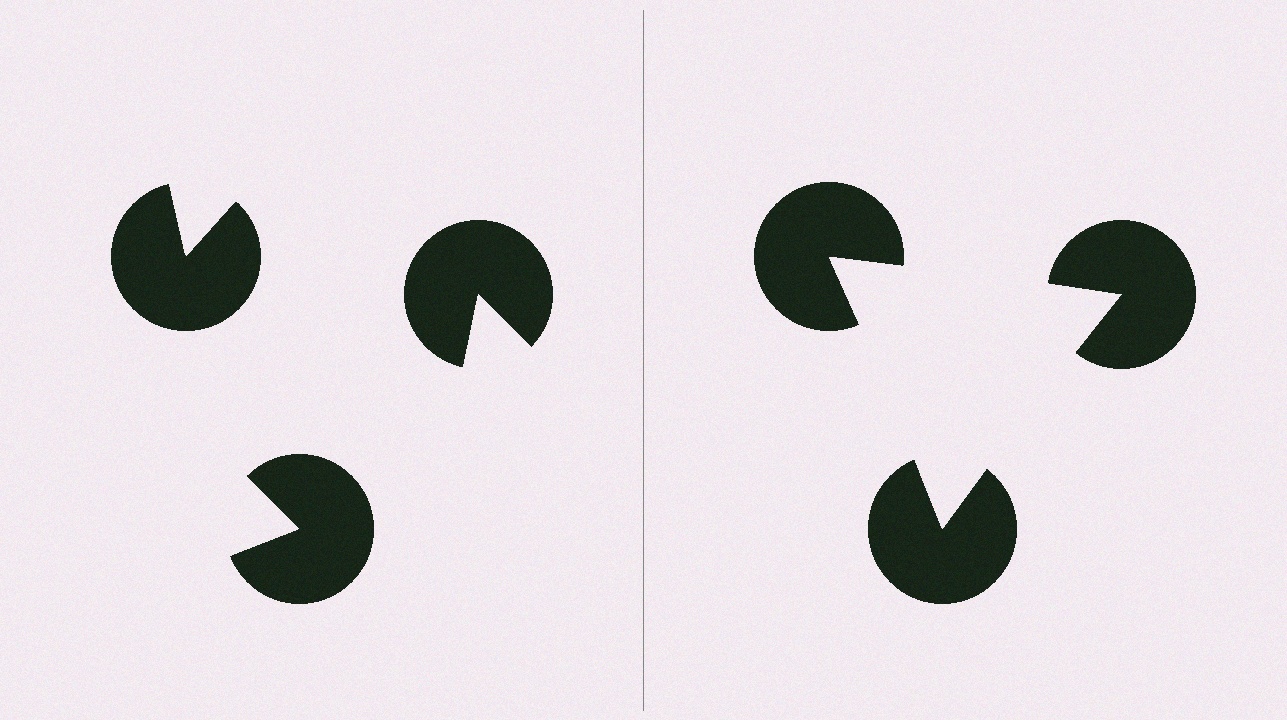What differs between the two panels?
The pac-man discs are positioned identically on both sides; only the wedge orientations differ. On the right they align to a triangle; on the left they are misaligned.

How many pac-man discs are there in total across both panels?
6 — 3 on each side.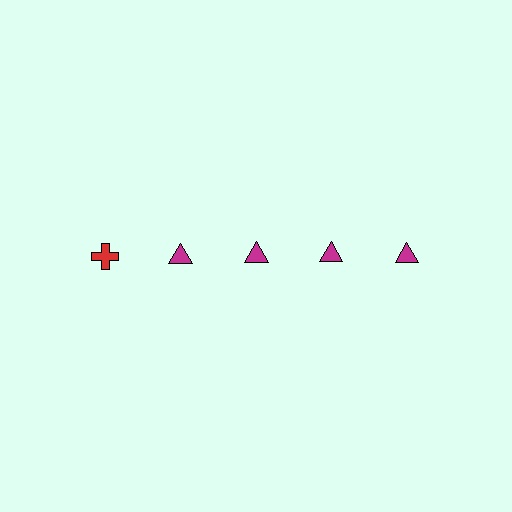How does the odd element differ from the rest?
It differs in both color (red instead of magenta) and shape (cross instead of triangle).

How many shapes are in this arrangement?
There are 5 shapes arranged in a grid pattern.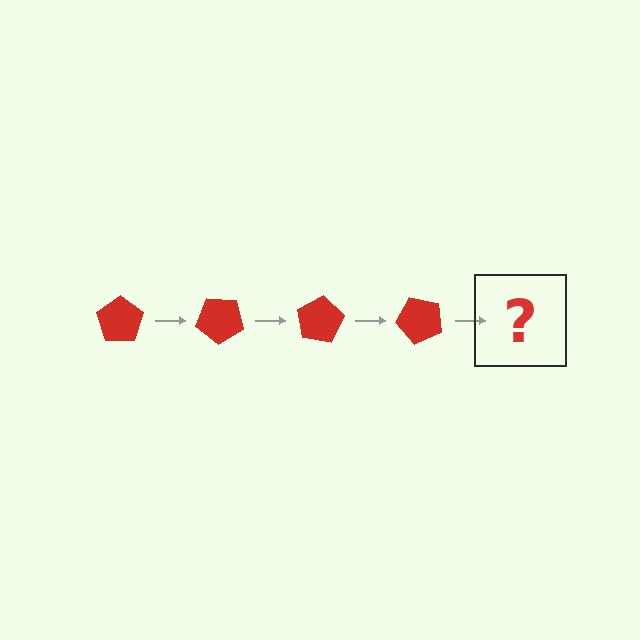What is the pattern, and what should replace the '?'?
The pattern is that the pentagon rotates 40 degrees each step. The '?' should be a red pentagon rotated 160 degrees.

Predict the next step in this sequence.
The next step is a red pentagon rotated 160 degrees.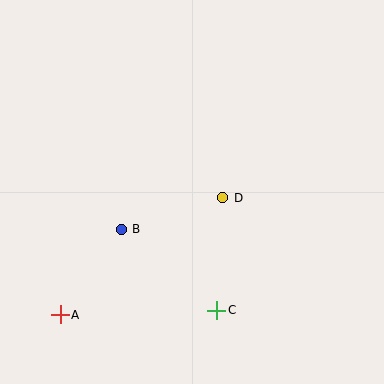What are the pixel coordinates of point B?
Point B is at (121, 229).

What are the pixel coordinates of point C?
Point C is at (217, 310).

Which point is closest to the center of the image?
Point D at (223, 198) is closest to the center.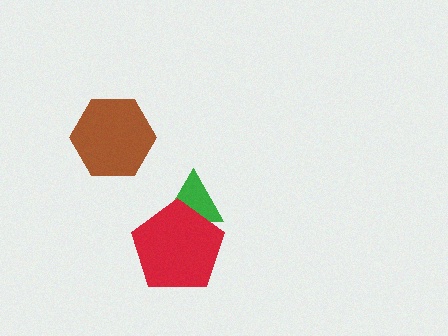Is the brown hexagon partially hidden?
No, no other shape covers it.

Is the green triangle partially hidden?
Yes, it is partially covered by another shape.